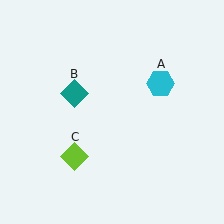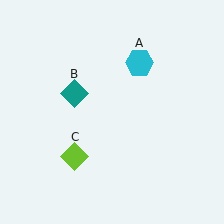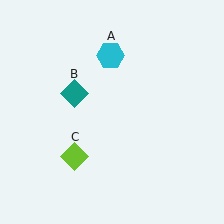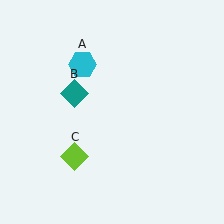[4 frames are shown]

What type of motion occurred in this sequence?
The cyan hexagon (object A) rotated counterclockwise around the center of the scene.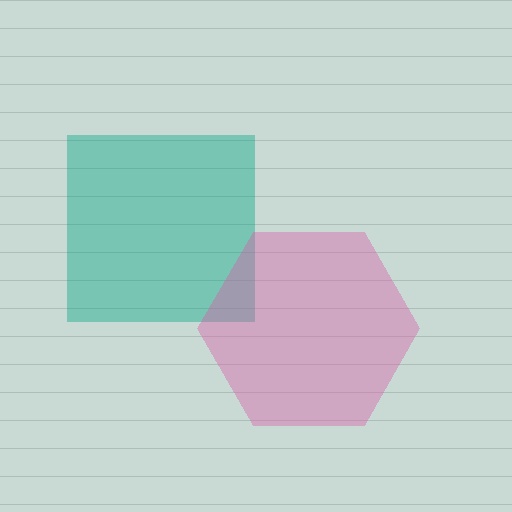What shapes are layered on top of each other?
The layered shapes are: a teal square, a pink hexagon.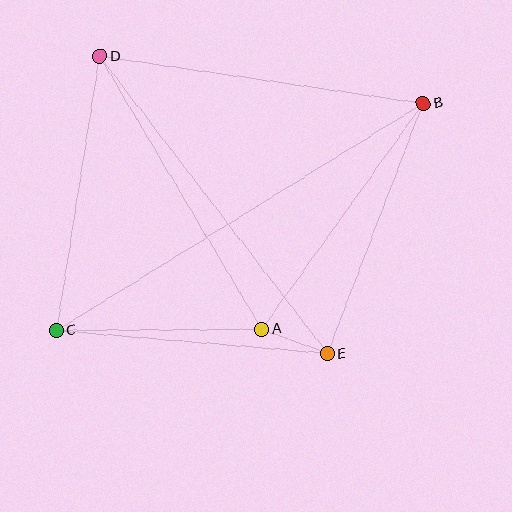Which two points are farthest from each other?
Points B and C are farthest from each other.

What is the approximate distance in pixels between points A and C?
The distance between A and C is approximately 206 pixels.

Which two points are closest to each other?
Points A and E are closest to each other.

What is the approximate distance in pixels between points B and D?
The distance between B and D is approximately 327 pixels.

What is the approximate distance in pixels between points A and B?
The distance between A and B is approximately 278 pixels.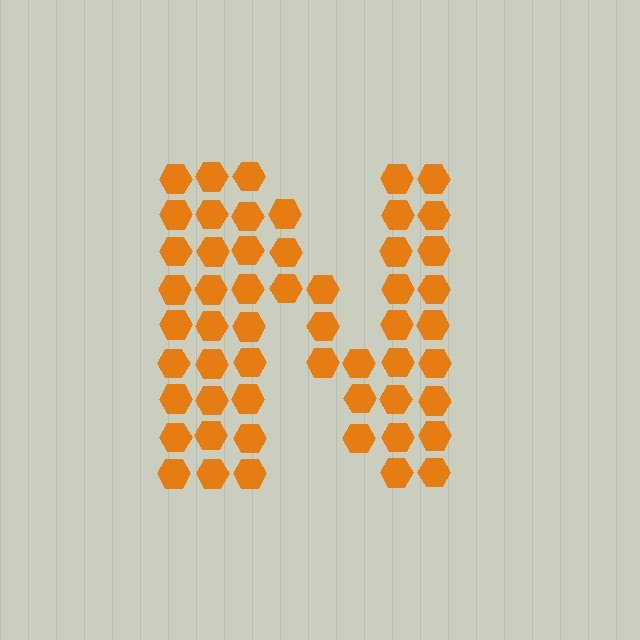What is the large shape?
The large shape is the letter N.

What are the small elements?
The small elements are hexagons.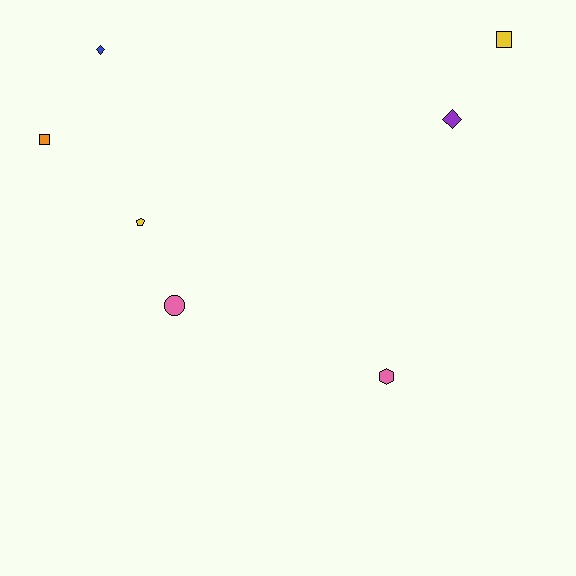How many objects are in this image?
There are 7 objects.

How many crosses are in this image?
There are no crosses.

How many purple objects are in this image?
There is 1 purple object.